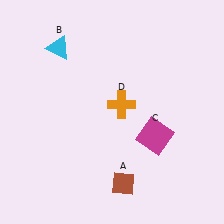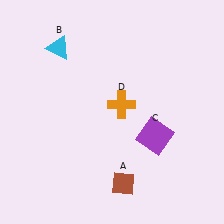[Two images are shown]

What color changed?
The square (C) changed from magenta in Image 1 to purple in Image 2.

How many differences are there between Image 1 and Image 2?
There is 1 difference between the two images.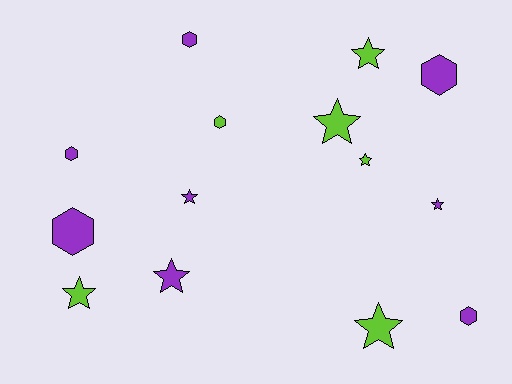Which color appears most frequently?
Purple, with 8 objects.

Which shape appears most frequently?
Star, with 8 objects.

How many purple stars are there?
There are 3 purple stars.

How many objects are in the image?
There are 14 objects.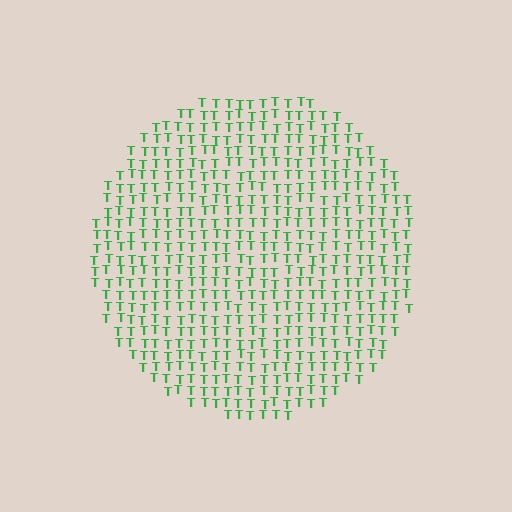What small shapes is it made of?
It is made of small letter T's.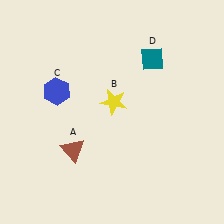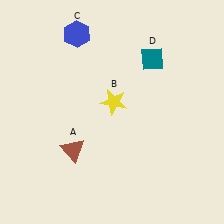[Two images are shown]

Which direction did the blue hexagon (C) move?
The blue hexagon (C) moved up.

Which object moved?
The blue hexagon (C) moved up.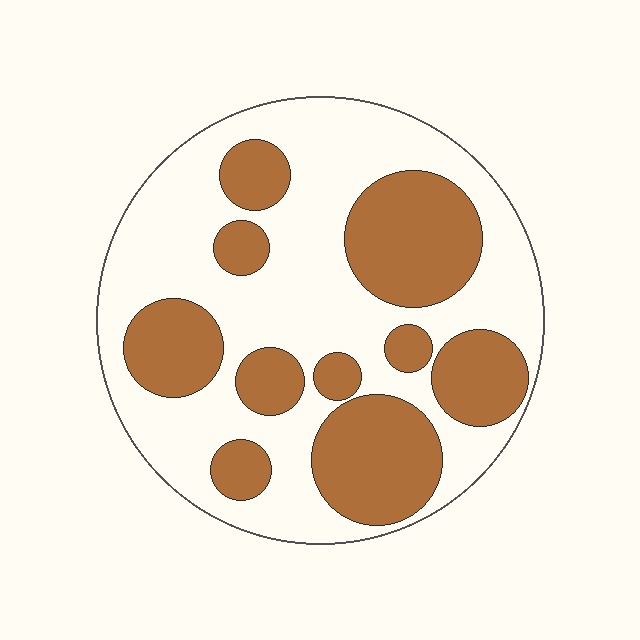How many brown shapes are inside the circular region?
10.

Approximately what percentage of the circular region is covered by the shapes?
Approximately 40%.